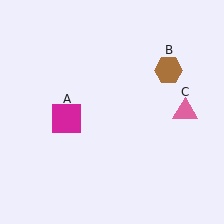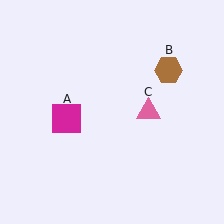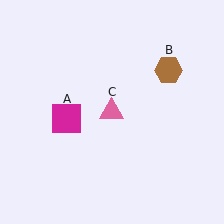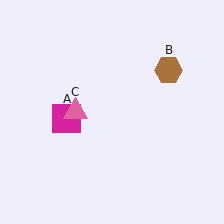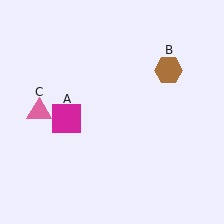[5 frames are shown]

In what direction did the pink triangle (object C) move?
The pink triangle (object C) moved left.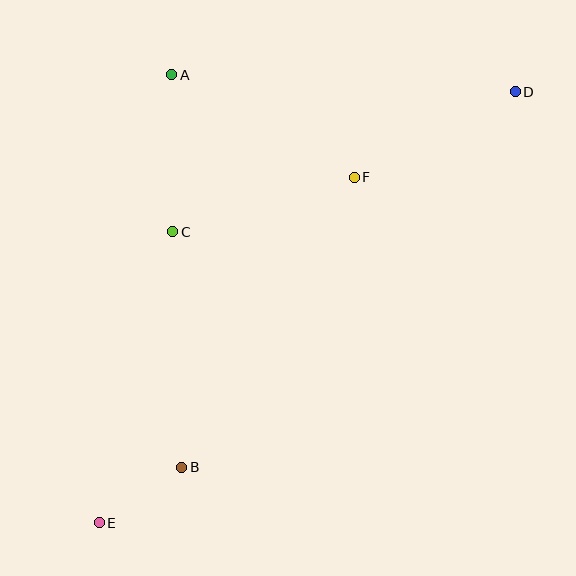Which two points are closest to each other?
Points B and E are closest to each other.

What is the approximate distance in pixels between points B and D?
The distance between B and D is approximately 502 pixels.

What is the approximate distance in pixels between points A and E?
The distance between A and E is approximately 454 pixels.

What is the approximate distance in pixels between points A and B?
The distance between A and B is approximately 392 pixels.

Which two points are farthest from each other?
Points D and E are farthest from each other.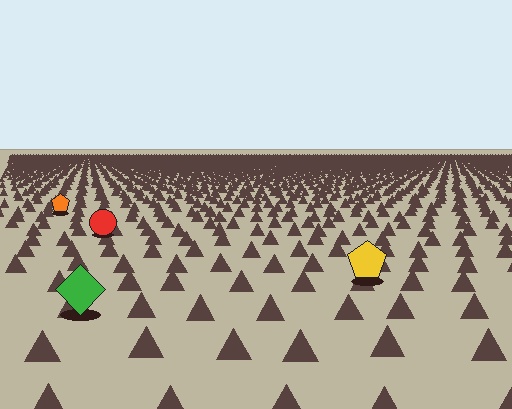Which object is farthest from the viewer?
The orange pentagon is farthest from the viewer. It appears smaller and the ground texture around it is denser.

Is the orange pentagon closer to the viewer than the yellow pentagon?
No. The yellow pentagon is closer — you can tell from the texture gradient: the ground texture is coarser near it.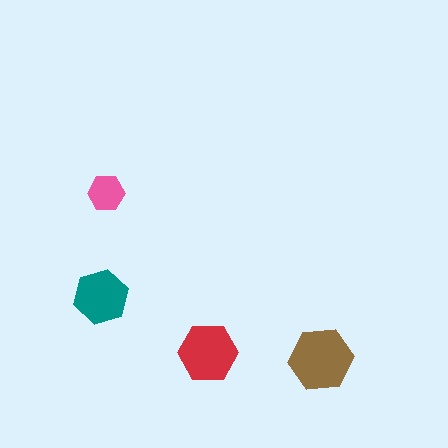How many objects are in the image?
There are 4 objects in the image.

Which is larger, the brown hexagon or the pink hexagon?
The brown one.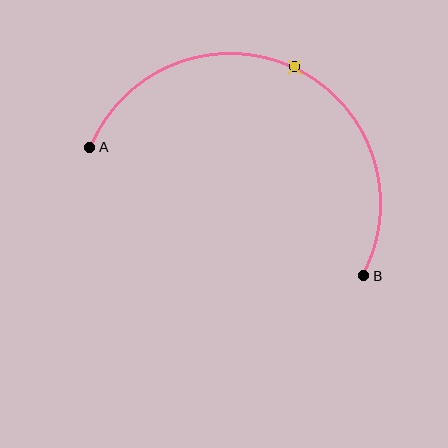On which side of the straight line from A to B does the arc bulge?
The arc bulges above the straight line connecting A and B.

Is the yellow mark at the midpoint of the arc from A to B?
Yes. The yellow mark lies on the arc at equal arc-length from both A and B — it is the arc midpoint.